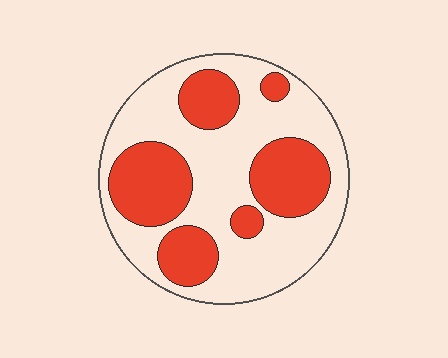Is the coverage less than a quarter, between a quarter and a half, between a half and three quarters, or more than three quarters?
Between a quarter and a half.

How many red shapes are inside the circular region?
6.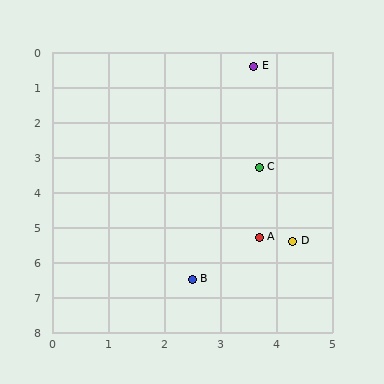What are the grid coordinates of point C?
Point C is at approximately (3.7, 3.3).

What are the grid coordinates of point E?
Point E is at approximately (3.6, 0.4).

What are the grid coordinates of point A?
Point A is at approximately (3.7, 5.3).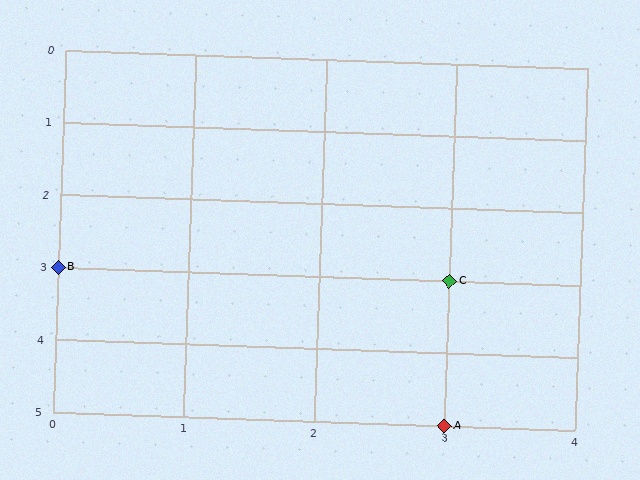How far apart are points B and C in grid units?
Points B and C are 3 columns apart.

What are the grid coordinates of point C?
Point C is at grid coordinates (3, 3).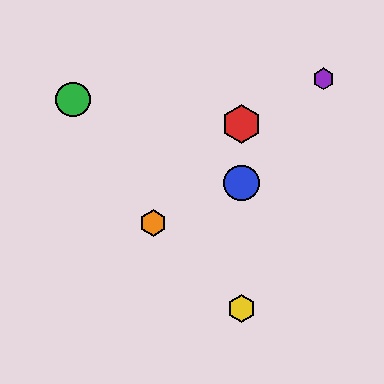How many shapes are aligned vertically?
3 shapes (the red hexagon, the blue circle, the yellow hexagon) are aligned vertically.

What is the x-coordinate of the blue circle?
The blue circle is at x≈242.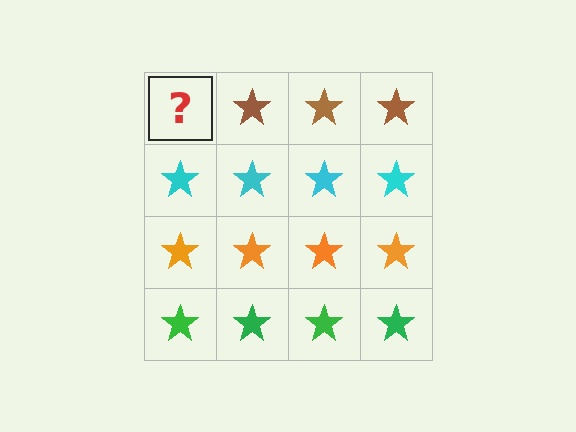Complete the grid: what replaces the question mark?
The question mark should be replaced with a brown star.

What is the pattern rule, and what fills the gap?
The rule is that each row has a consistent color. The gap should be filled with a brown star.